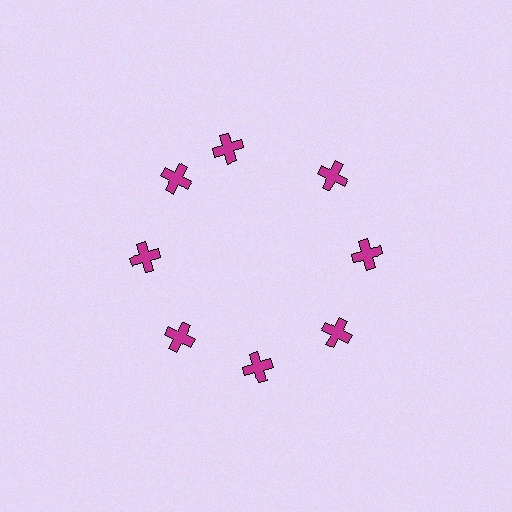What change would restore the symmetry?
The symmetry would be restored by rotating it back into even spacing with its neighbors so that all 8 crosses sit at equal angles and equal distance from the center.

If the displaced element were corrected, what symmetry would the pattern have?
It would have 8-fold rotational symmetry — the pattern would map onto itself every 45 degrees.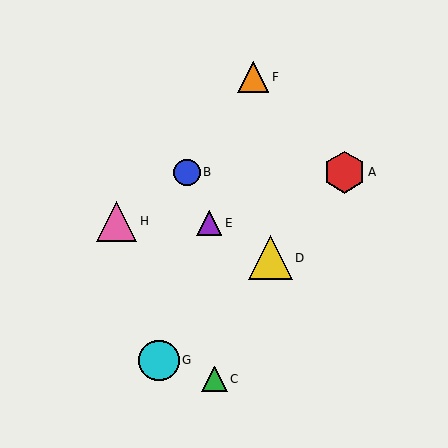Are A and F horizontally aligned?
No, A is at y≈172 and F is at y≈77.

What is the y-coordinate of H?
Object H is at y≈221.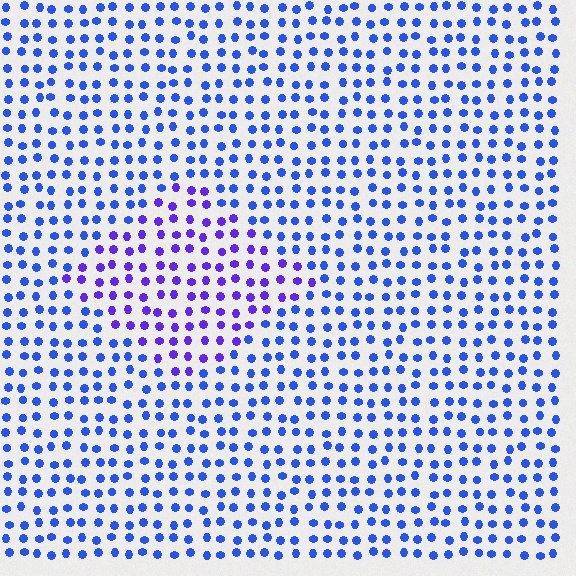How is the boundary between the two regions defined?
The boundary is defined purely by a slight shift in hue (about 33 degrees). Spacing, size, and orientation are identical on both sides.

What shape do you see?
I see a diamond.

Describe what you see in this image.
The image is filled with small blue elements in a uniform arrangement. A diamond-shaped region is visible where the elements are tinted to a slightly different hue, forming a subtle color boundary.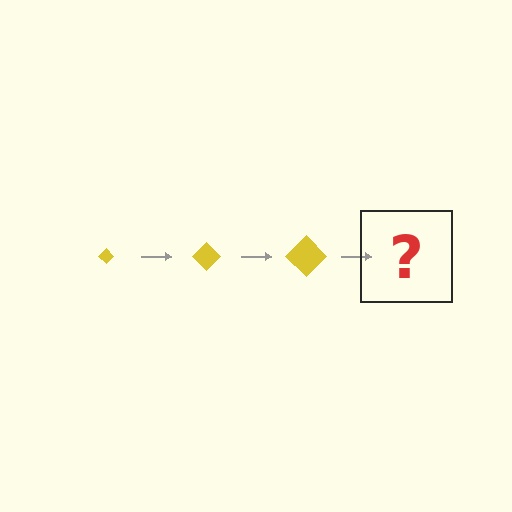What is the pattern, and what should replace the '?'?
The pattern is that the diamond gets progressively larger each step. The '?' should be a yellow diamond, larger than the previous one.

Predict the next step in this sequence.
The next step is a yellow diamond, larger than the previous one.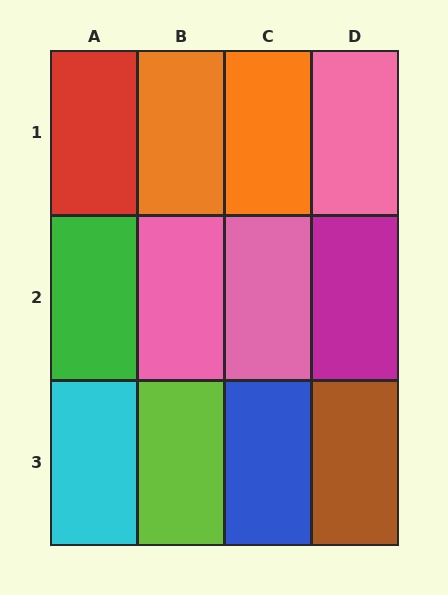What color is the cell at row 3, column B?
Lime.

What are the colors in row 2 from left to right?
Green, pink, pink, magenta.